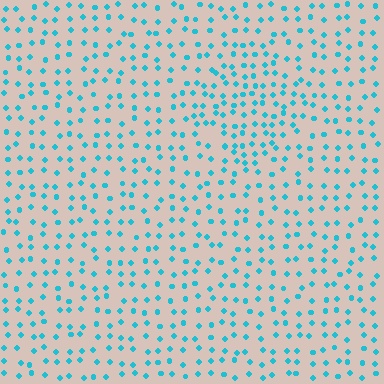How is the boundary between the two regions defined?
The boundary is defined by a change in element density (approximately 1.6x ratio). All elements are the same color, size, and shape.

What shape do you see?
I see a diamond.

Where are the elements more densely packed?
The elements are more densely packed inside the diamond boundary.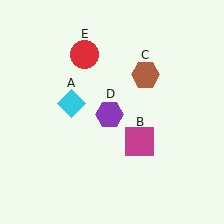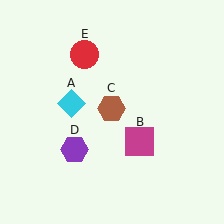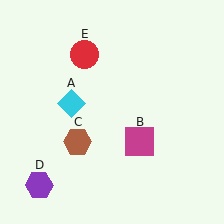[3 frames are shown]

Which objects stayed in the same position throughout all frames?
Cyan diamond (object A) and magenta square (object B) and red circle (object E) remained stationary.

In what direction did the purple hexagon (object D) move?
The purple hexagon (object D) moved down and to the left.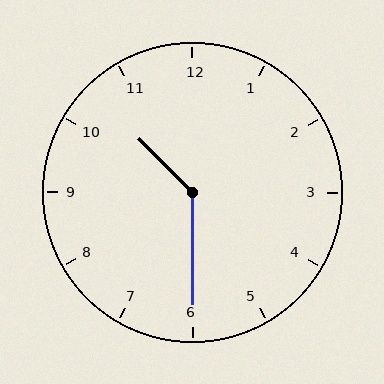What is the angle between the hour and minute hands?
Approximately 135 degrees.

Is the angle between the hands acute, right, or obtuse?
It is obtuse.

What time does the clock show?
10:30.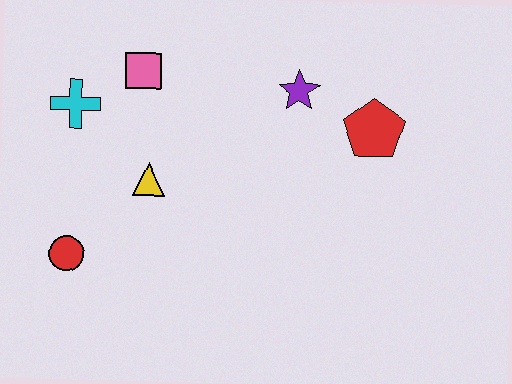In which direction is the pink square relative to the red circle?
The pink square is above the red circle.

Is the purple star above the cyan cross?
Yes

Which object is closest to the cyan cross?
The pink square is closest to the cyan cross.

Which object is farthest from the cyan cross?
The red pentagon is farthest from the cyan cross.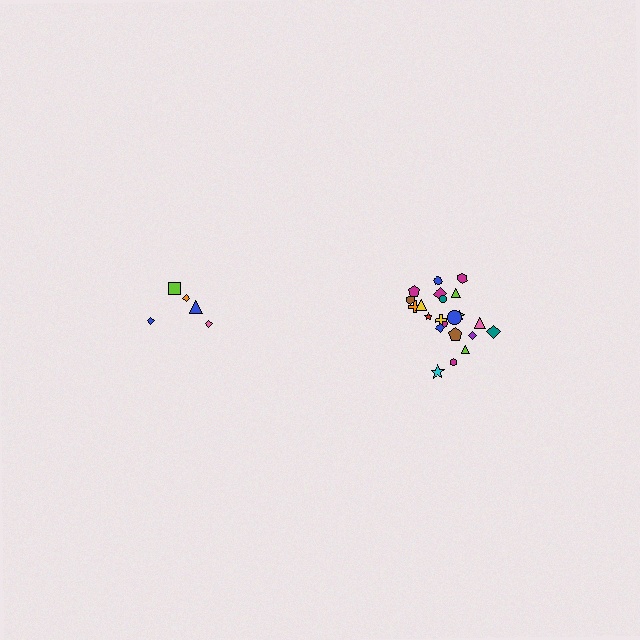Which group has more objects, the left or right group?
The right group.